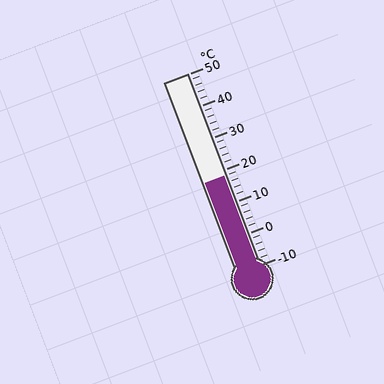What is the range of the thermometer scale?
The thermometer scale ranges from -10°C to 50°C.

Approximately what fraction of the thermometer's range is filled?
The thermometer is filled to approximately 45% of its range.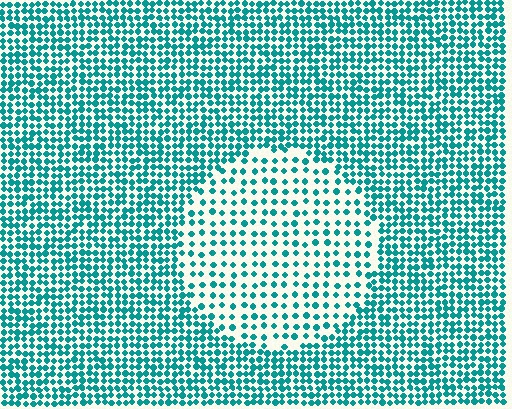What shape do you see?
I see a circle.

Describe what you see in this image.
The image contains small teal elements arranged at two different densities. A circle-shaped region is visible where the elements are less densely packed than the surrounding area.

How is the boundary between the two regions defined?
The boundary is defined by a change in element density (approximately 2.1x ratio). All elements are the same color, size, and shape.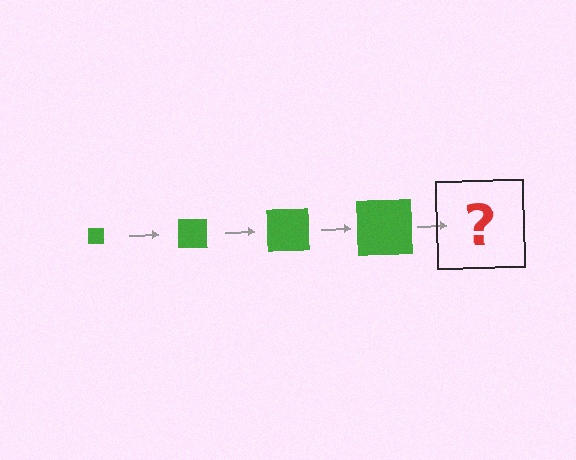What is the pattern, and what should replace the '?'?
The pattern is that the square gets progressively larger each step. The '?' should be a green square, larger than the previous one.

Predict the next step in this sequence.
The next step is a green square, larger than the previous one.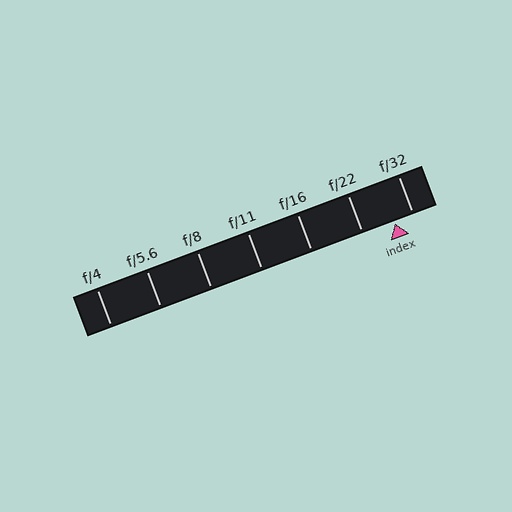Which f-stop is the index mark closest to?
The index mark is closest to f/32.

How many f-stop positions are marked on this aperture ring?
There are 7 f-stop positions marked.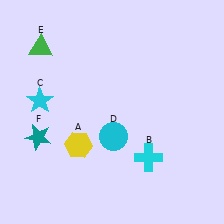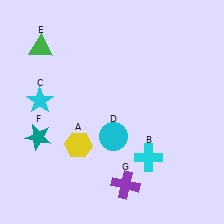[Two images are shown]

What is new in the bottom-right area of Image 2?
A purple cross (G) was added in the bottom-right area of Image 2.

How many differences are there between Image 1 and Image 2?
There is 1 difference between the two images.